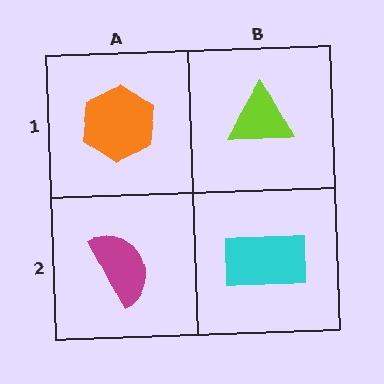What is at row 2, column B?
A cyan rectangle.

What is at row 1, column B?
A lime triangle.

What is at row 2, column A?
A magenta semicircle.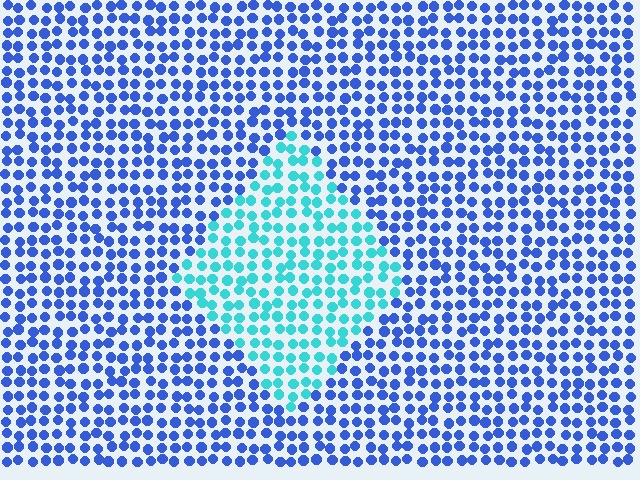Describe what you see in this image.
The image is filled with small blue elements in a uniform arrangement. A diamond-shaped region is visible where the elements are tinted to a slightly different hue, forming a subtle color boundary.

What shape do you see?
I see a diamond.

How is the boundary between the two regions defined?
The boundary is defined purely by a slight shift in hue (about 47 degrees). Spacing, size, and orientation are identical on both sides.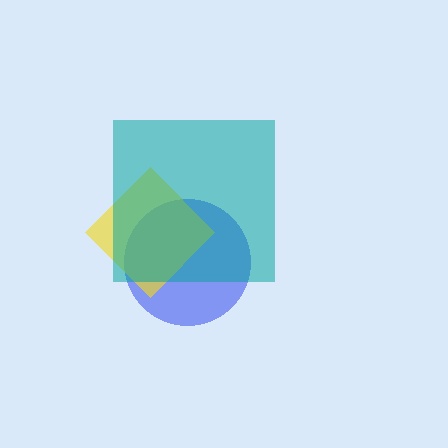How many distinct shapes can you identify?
There are 3 distinct shapes: a blue circle, a yellow diamond, a teal square.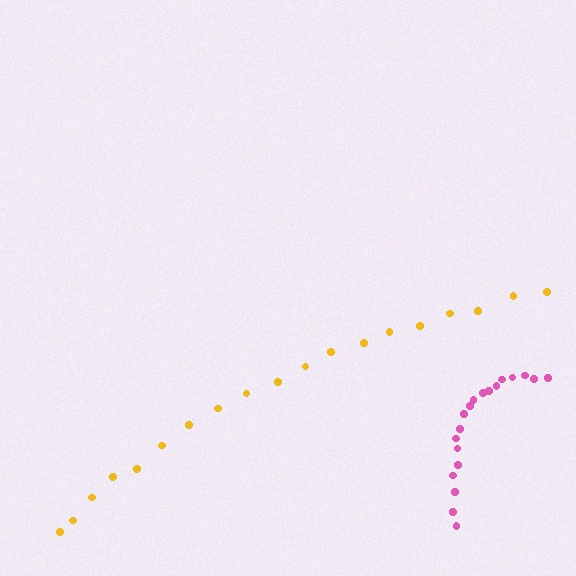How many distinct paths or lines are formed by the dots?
There are 2 distinct paths.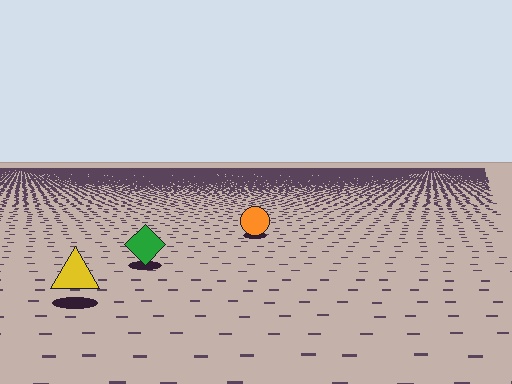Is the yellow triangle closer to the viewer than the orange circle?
Yes. The yellow triangle is closer — you can tell from the texture gradient: the ground texture is coarser near it.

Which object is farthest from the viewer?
The orange circle is farthest from the viewer. It appears smaller and the ground texture around it is denser.